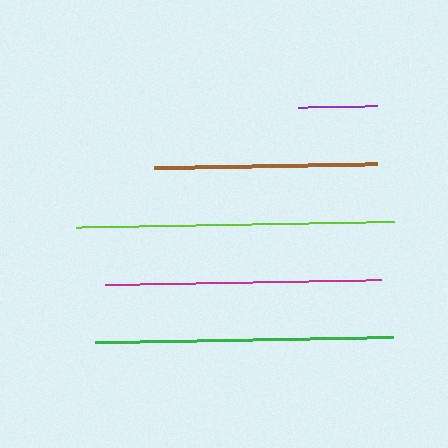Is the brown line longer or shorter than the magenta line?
The magenta line is longer than the brown line.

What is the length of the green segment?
The green segment is approximately 298 pixels long.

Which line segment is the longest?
The lime line is the longest at approximately 318 pixels.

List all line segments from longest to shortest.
From longest to shortest: lime, green, magenta, brown, purple.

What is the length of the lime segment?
The lime segment is approximately 318 pixels long.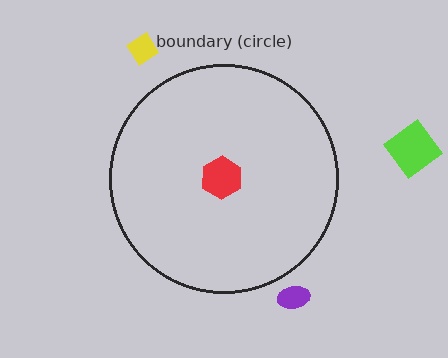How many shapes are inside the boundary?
1 inside, 3 outside.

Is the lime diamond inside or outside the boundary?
Outside.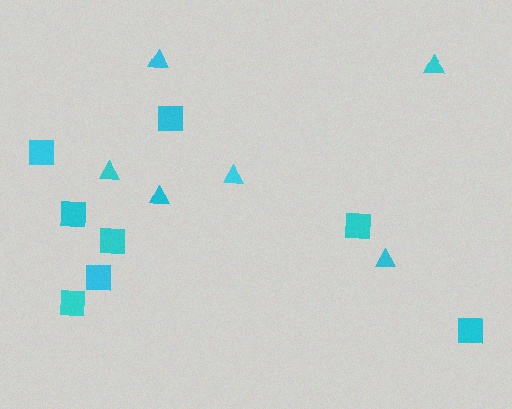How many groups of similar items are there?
There are 2 groups: one group of squares (8) and one group of triangles (6).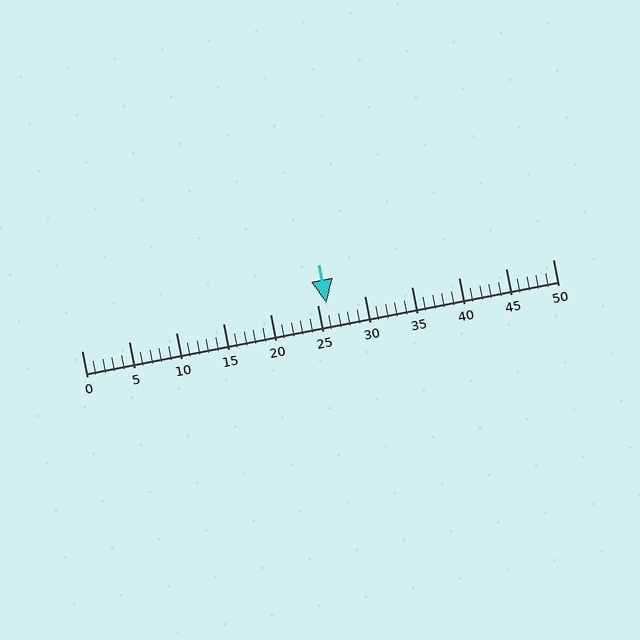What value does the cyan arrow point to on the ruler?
The cyan arrow points to approximately 26.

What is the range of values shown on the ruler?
The ruler shows values from 0 to 50.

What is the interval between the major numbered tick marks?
The major tick marks are spaced 5 units apart.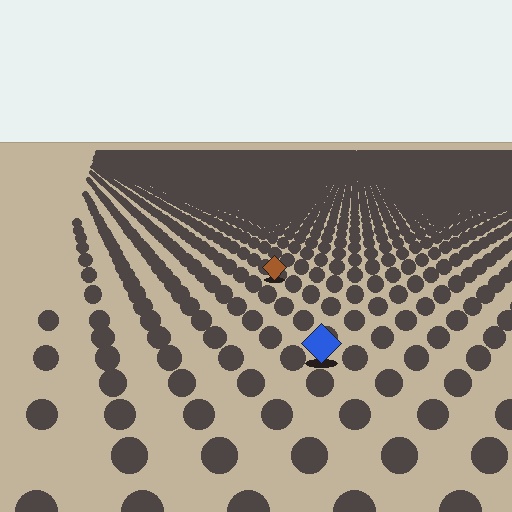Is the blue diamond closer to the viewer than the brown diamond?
Yes. The blue diamond is closer — you can tell from the texture gradient: the ground texture is coarser near it.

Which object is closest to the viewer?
The blue diamond is closest. The texture marks near it are larger and more spread out.